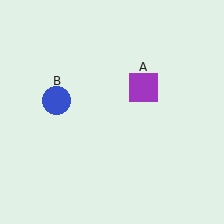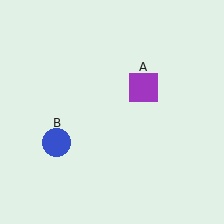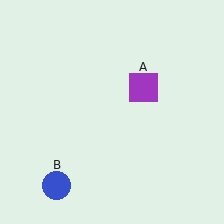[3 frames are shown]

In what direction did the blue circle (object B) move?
The blue circle (object B) moved down.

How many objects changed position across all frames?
1 object changed position: blue circle (object B).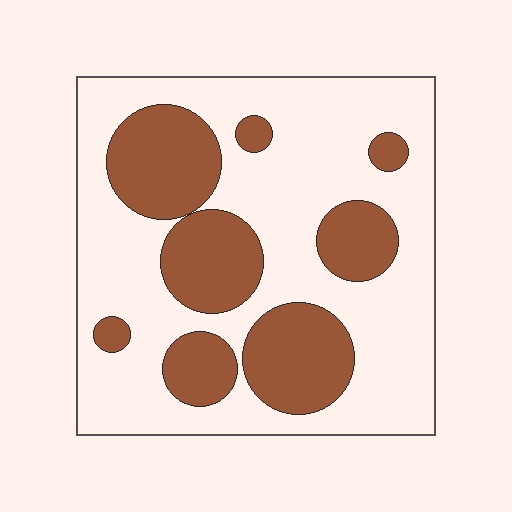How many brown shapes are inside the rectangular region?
8.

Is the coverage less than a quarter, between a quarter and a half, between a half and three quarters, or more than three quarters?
Between a quarter and a half.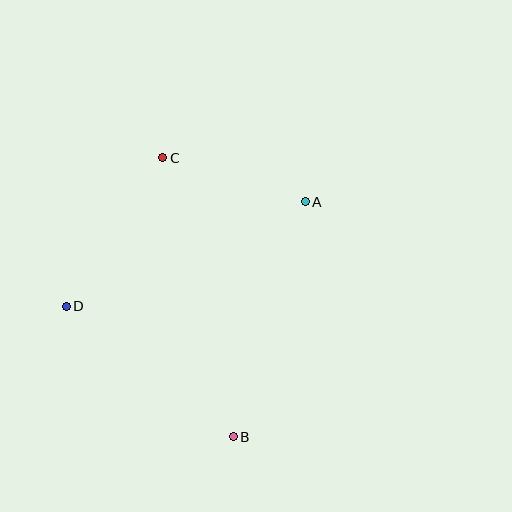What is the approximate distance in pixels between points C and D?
The distance between C and D is approximately 177 pixels.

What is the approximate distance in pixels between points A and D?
The distance between A and D is approximately 261 pixels.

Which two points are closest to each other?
Points A and C are closest to each other.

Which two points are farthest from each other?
Points B and C are farthest from each other.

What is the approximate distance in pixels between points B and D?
The distance between B and D is approximately 212 pixels.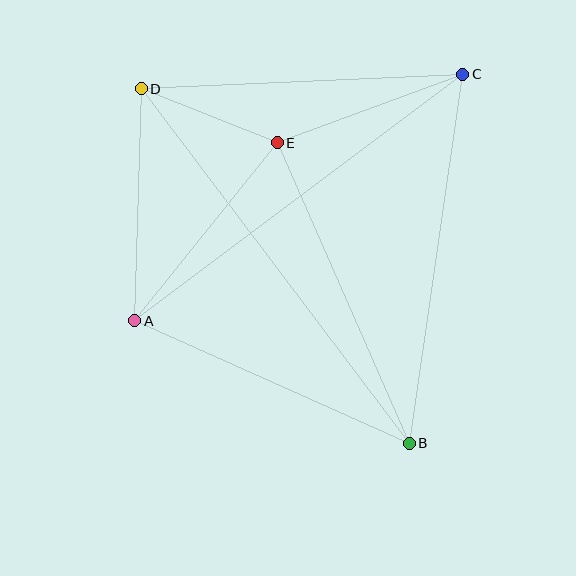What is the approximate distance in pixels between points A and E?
The distance between A and E is approximately 228 pixels.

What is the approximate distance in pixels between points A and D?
The distance between A and D is approximately 232 pixels.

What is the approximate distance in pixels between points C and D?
The distance between C and D is approximately 322 pixels.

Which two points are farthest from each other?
Points B and D are farthest from each other.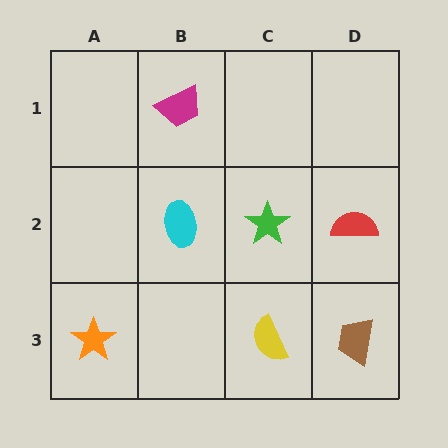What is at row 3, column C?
A yellow semicircle.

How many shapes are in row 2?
3 shapes.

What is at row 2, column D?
A red semicircle.